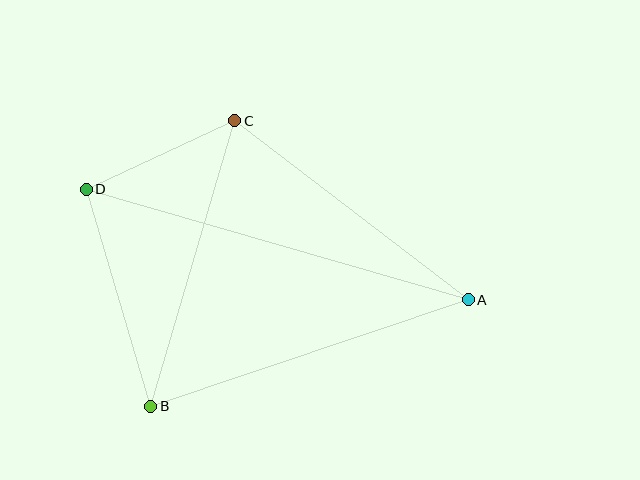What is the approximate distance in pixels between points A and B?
The distance between A and B is approximately 335 pixels.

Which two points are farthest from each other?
Points A and D are farthest from each other.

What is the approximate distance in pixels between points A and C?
The distance between A and C is approximately 294 pixels.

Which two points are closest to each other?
Points C and D are closest to each other.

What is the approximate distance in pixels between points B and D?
The distance between B and D is approximately 227 pixels.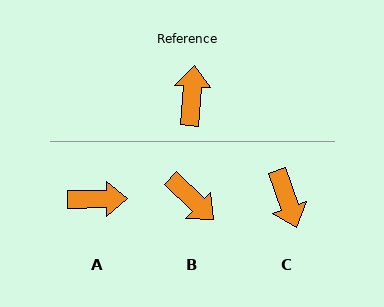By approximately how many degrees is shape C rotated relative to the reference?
Approximately 156 degrees clockwise.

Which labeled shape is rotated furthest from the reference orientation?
C, about 156 degrees away.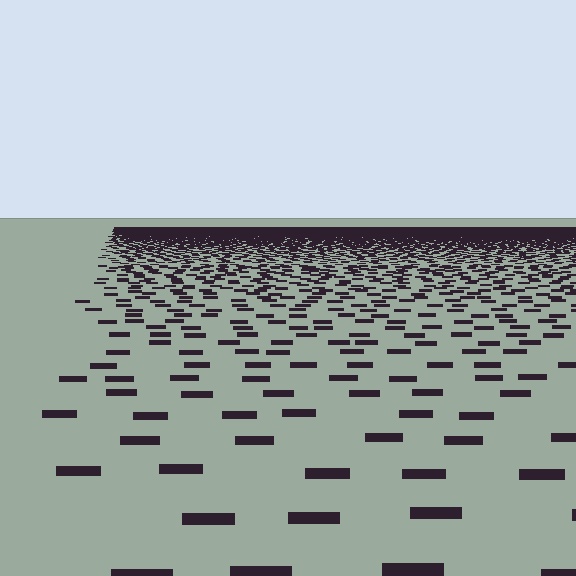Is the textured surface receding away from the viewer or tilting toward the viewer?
The surface is receding away from the viewer. Texture elements get smaller and denser toward the top.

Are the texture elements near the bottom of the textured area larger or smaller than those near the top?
Larger. Near the bottom, elements are closer to the viewer and appear at a bigger on-screen size.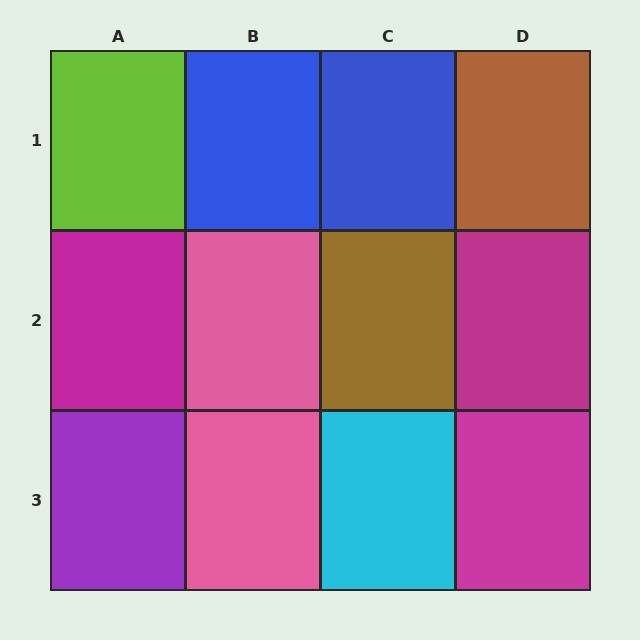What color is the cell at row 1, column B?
Blue.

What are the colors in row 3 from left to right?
Purple, pink, cyan, magenta.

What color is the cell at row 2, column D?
Magenta.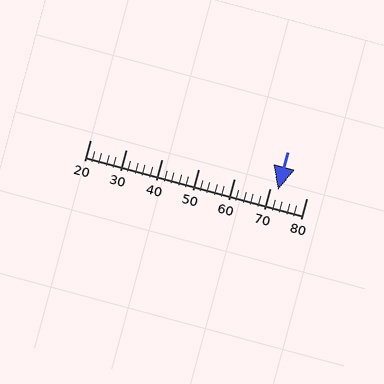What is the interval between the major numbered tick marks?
The major tick marks are spaced 10 units apart.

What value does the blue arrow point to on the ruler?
The blue arrow points to approximately 72.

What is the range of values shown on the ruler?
The ruler shows values from 20 to 80.